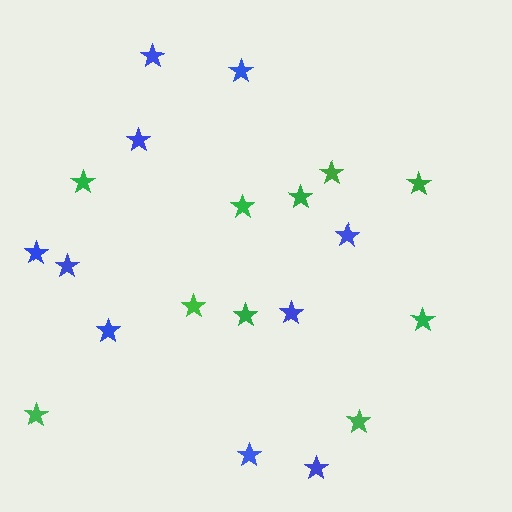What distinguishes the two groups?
There are 2 groups: one group of green stars (10) and one group of blue stars (10).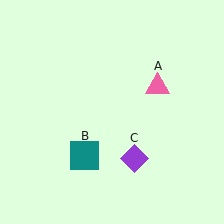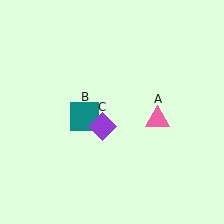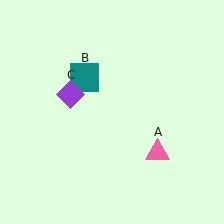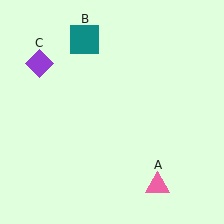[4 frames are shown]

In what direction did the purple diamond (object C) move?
The purple diamond (object C) moved up and to the left.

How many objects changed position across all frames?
3 objects changed position: pink triangle (object A), teal square (object B), purple diamond (object C).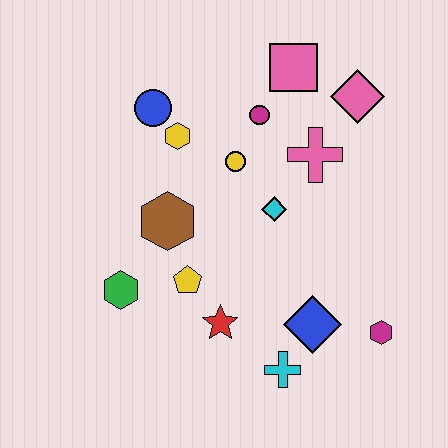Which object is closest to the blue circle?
The yellow hexagon is closest to the blue circle.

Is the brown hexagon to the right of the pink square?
No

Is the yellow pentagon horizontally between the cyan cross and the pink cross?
No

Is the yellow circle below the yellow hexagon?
Yes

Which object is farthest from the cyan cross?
The pink square is farthest from the cyan cross.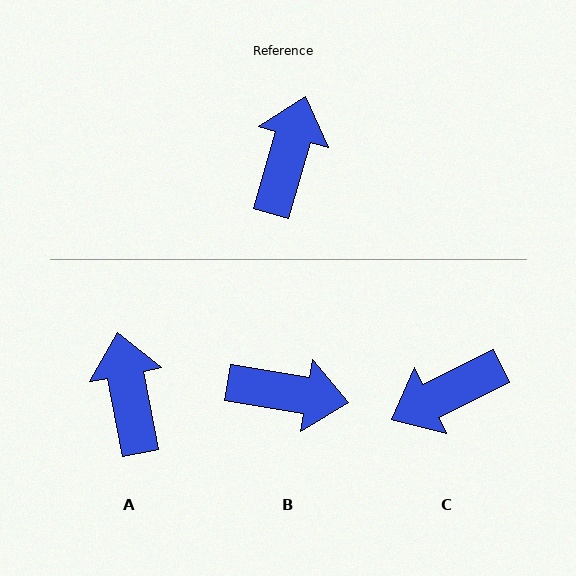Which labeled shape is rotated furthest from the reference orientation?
C, about 133 degrees away.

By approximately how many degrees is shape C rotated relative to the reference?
Approximately 133 degrees counter-clockwise.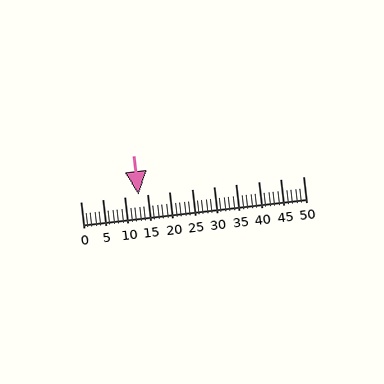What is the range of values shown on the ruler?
The ruler shows values from 0 to 50.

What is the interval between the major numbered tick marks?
The major tick marks are spaced 5 units apart.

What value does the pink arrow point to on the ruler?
The pink arrow points to approximately 13.